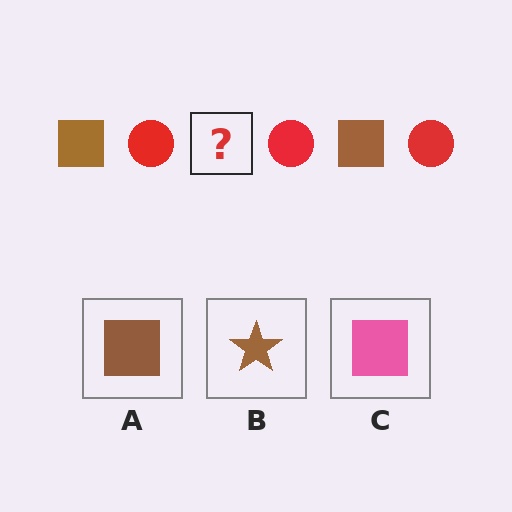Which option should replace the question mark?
Option A.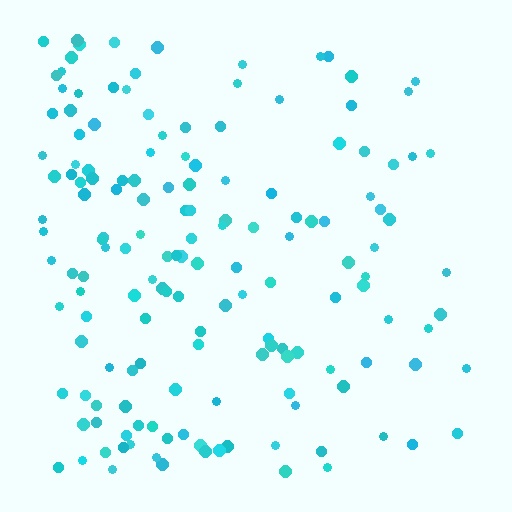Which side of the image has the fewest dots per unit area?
The right.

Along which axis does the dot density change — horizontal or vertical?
Horizontal.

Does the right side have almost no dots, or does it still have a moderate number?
Still a moderate number, just noticeably fewer than the left.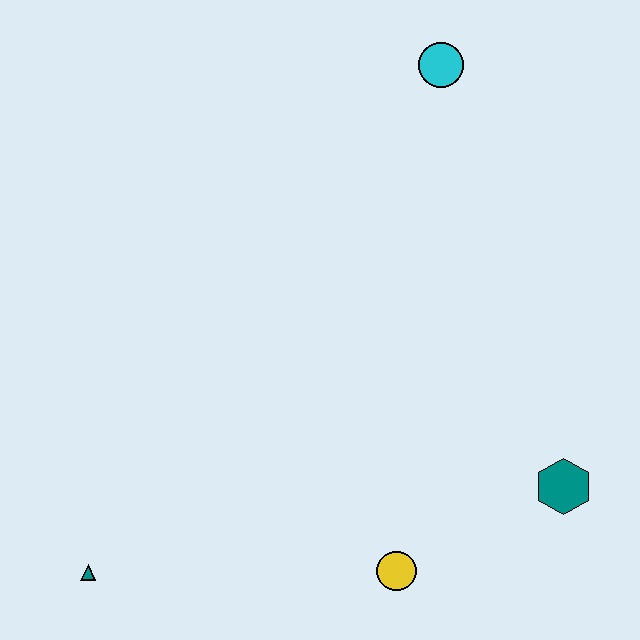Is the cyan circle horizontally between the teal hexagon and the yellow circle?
Yes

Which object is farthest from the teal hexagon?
The teal triangle is farthest from the teal hexagon.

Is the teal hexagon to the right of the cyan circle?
Yes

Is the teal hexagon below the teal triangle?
No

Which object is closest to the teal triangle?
The yellow circle is closest to the teal triangle.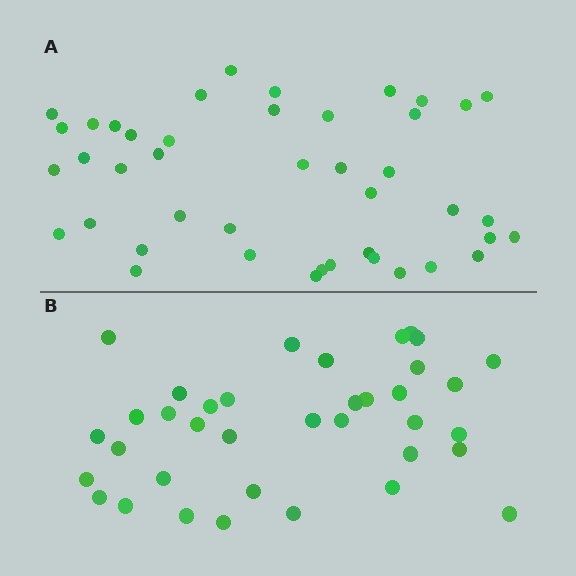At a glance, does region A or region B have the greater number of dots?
Region A (the top region) has more dots.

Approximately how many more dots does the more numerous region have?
Region A has about 6 more dots than region B.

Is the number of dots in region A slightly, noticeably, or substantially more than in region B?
Region A has only slightly more — the two regions are fairly close. The ratio is roughly 1.2 to 1.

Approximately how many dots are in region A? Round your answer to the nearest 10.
About 40 dots. (The exact count is 43, which rounds to 40.)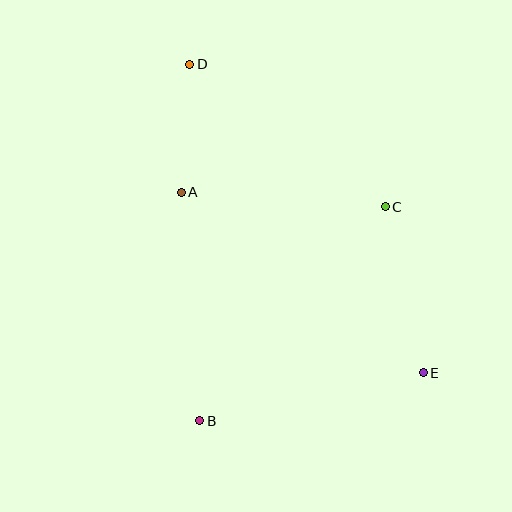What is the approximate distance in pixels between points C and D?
The distance between C and D is approximately 242 pixels.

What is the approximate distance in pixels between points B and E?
The distance between B and E is approximately 229 pixels.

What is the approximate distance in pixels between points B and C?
The distance between B and C is approximately 283 pixels.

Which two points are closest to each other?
Points A and D are closest to each other.